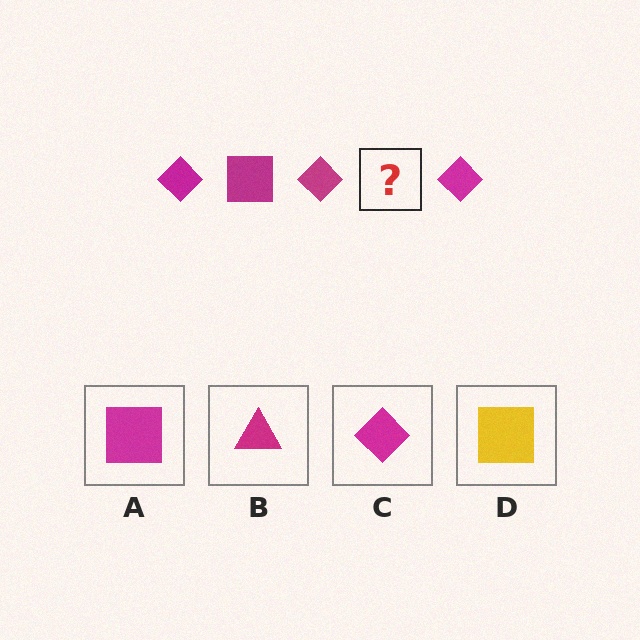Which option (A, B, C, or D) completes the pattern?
A.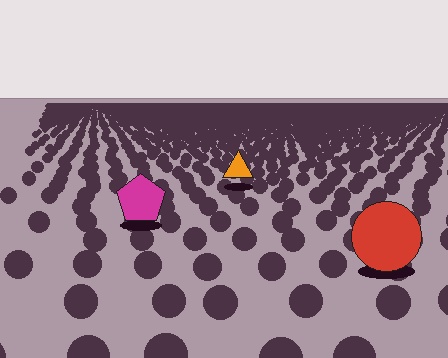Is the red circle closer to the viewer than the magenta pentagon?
Yes. The red circle is closer — you can tell from the texture gradient: the ground texture is coarser near it.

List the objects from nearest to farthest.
From nearest to farthest: the red circle, the magenta pentagon, the orange triangle.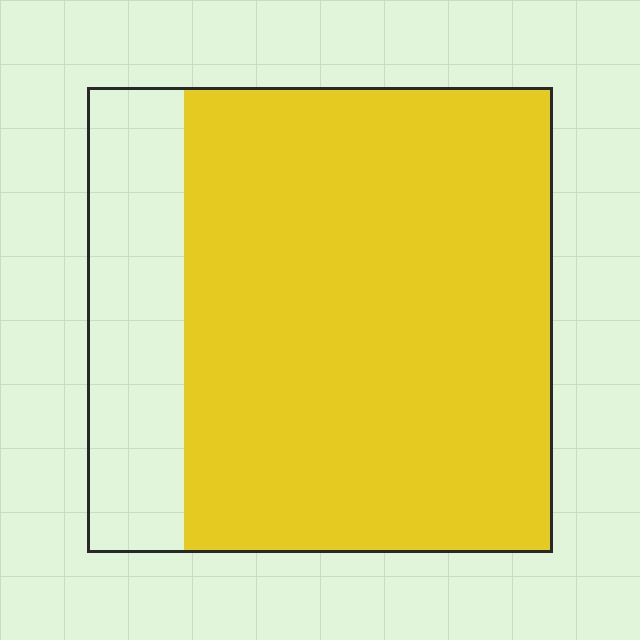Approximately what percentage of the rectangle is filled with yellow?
Approximately 80%.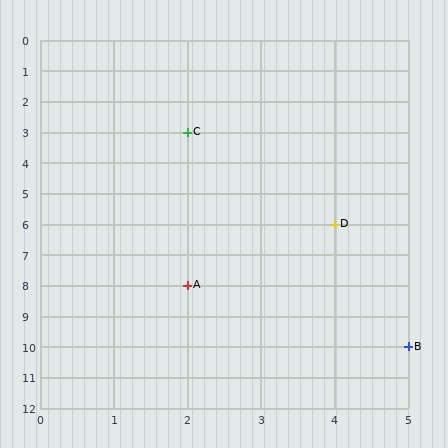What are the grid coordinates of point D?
Point D is at grid coordinates (4, 6).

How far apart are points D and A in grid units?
Points D and A are 2 columns and 2 rows apart (about 2.8 grid units diagonally).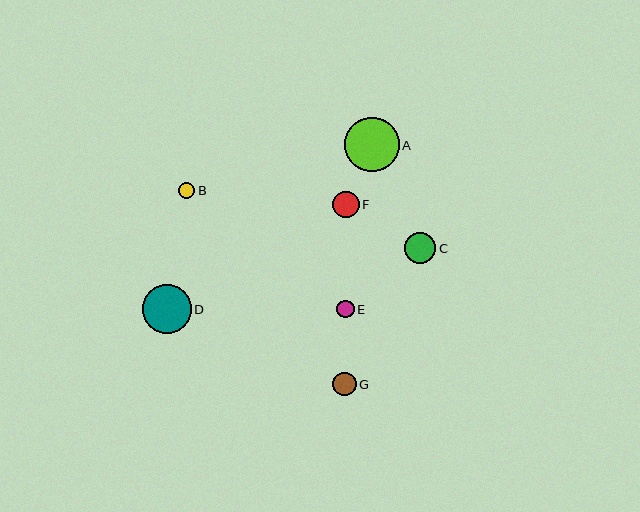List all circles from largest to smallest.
From largest to smallest: A, D, C, F, G, E, B.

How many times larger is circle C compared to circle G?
Circle C is approximately 1.3 times the size of circle G.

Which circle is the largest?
Circle A is the largest with a size of approximately 54 pixels.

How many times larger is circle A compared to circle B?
Circle A is approximately 3.4 times the size of circle B.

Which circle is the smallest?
Circle B is the smallest with a size of approximately 16 pixels.